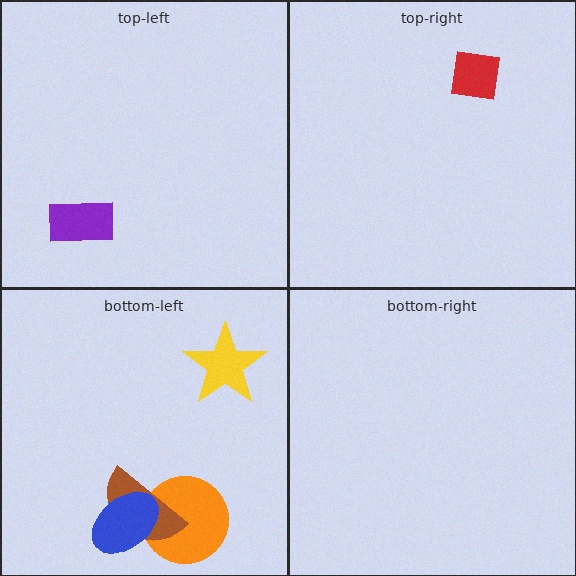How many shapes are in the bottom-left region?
4.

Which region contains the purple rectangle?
The top-left region.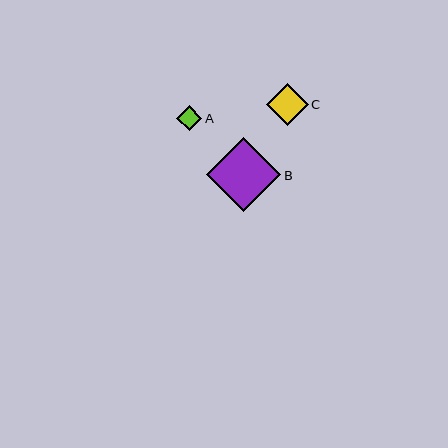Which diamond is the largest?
Diamond B is the largest with a size of approximately 74 pixels.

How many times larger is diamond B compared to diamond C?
Diamond B is approximately 1.8 times the size of diamond C.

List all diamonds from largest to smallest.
From largest to smallest: B, C, A.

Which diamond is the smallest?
Diamond A is the smallest with a size of approximately 25 pixels.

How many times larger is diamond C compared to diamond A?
Diamond C is approximately 1.7 times the size of diamond A.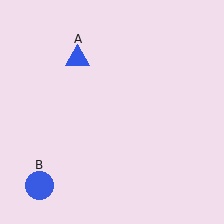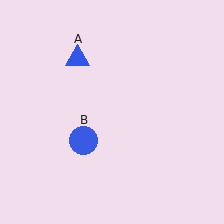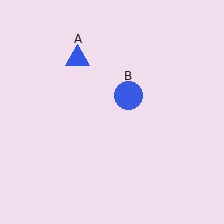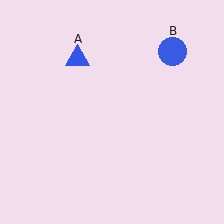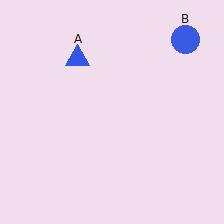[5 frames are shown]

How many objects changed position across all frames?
1 object changed position: blue circle (object B).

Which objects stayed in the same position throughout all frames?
Blue triangle (object A) remained stationary.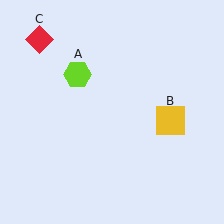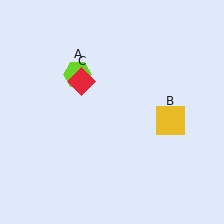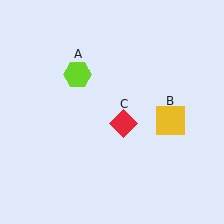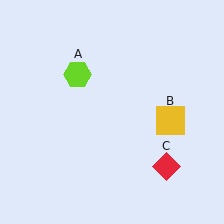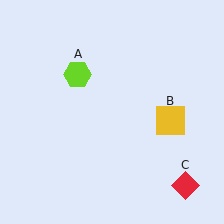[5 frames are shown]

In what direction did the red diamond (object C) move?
The red diamond (object C) moved down and to the right.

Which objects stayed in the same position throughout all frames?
Lime hexagon (object A) and yellow square (object B) remained stationary.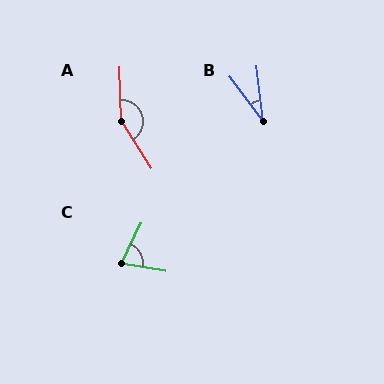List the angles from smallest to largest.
B (31°), C (74°), A (149°).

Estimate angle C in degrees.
Approximately 74 degrees.